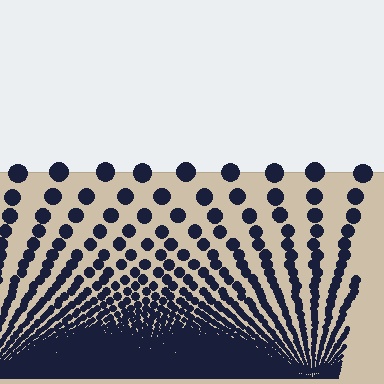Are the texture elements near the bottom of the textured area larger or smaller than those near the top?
Smaller. The gradient is inverted — elements near the bottom are smaller and denser.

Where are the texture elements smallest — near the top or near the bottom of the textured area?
Near the bottom.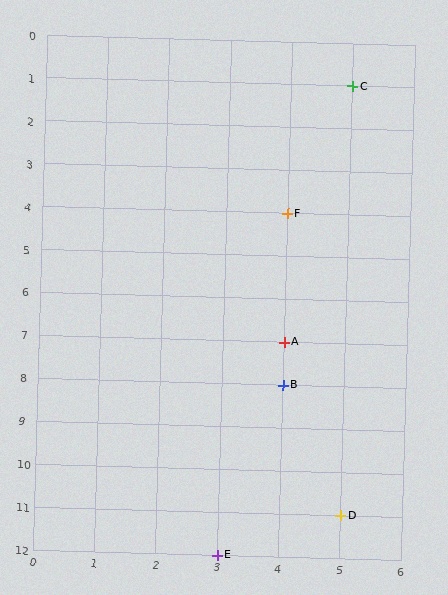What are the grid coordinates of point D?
Point D is at grid coordinates (5, 11).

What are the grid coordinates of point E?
Point E is at grid coordinates (3, 12).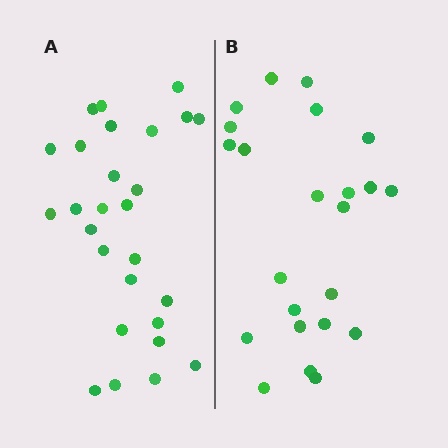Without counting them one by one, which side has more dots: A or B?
Region A (the left region) has more dots.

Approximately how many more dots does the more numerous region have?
Region A has about 4 more dots than region B.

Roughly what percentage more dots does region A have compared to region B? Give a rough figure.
About 15% more.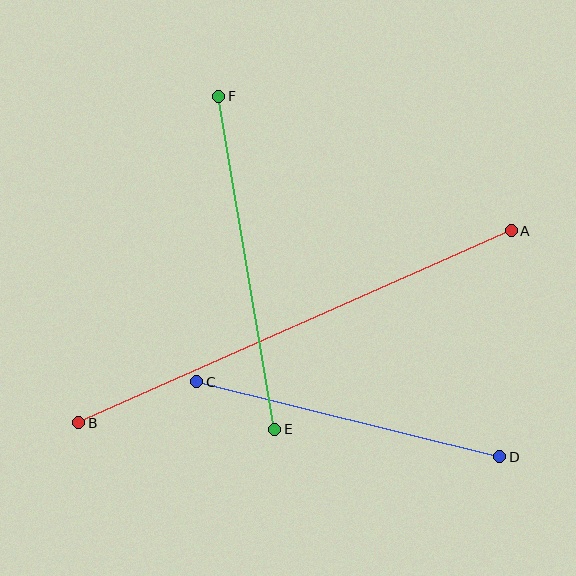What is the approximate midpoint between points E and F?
The midpoint is at approximately (247, 263) pixels.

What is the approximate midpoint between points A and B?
The midpoint is at approximately (295, 327) pixels.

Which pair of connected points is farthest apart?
Points A and B are farthest apart.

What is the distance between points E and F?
The distance is approximately 338 pixels.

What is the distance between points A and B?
The distance is approximately 473 pixels.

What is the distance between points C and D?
The distance is approximately 312 pixels.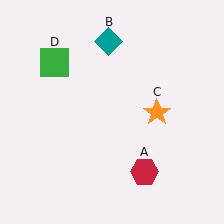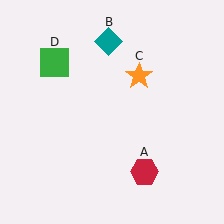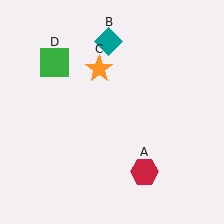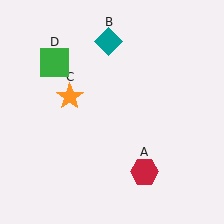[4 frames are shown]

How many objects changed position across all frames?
1 object changed position: orange star (object C).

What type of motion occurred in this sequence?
The orange star (object C) rotated counterclockwise around the center of the scene.